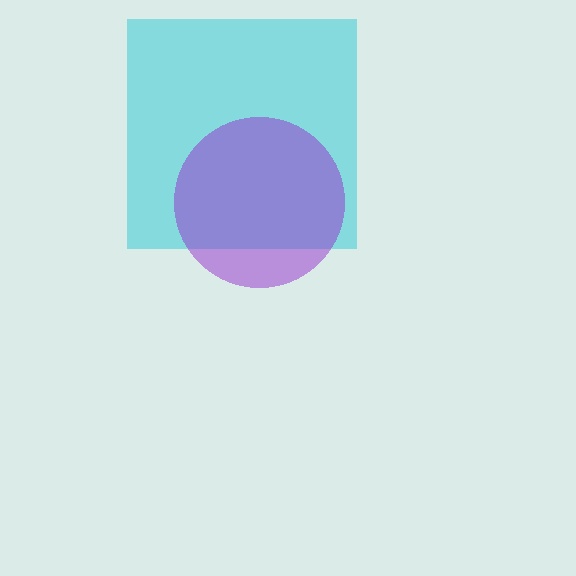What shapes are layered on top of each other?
The layered shapes are: a cyan square, a purple circle.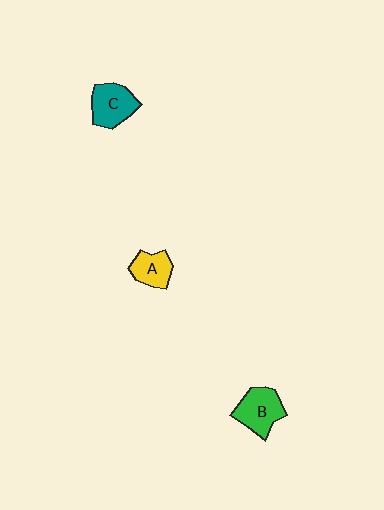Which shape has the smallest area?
Shape A (yellow).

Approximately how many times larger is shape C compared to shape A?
Approximately 1.3 times.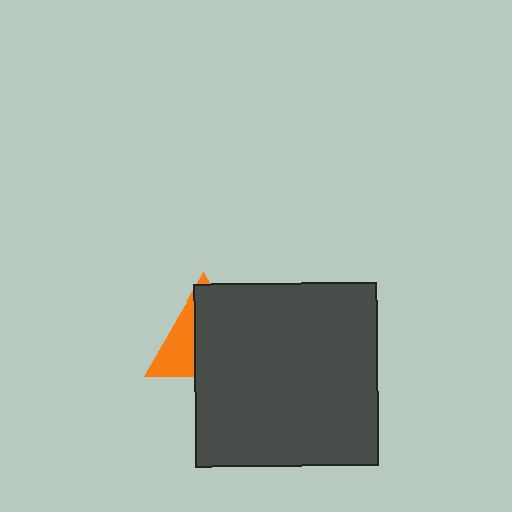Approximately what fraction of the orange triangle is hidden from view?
Roughly 64% of the orange triangle is hidden behind the dark gray square.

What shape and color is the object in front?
The object in front is a dark gray square.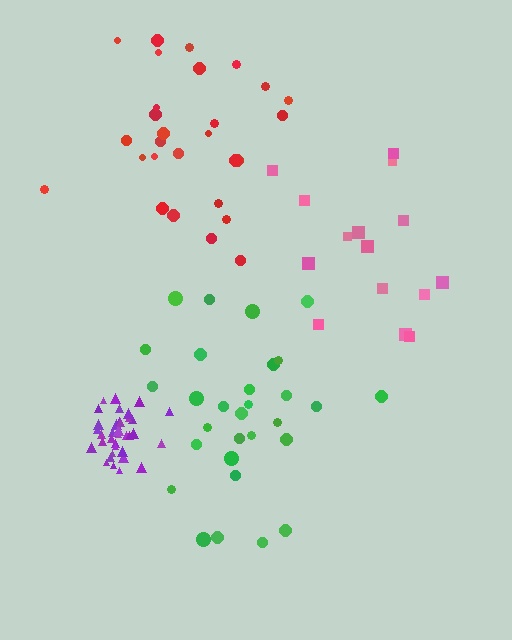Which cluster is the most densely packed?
Purple.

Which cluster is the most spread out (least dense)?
Pink.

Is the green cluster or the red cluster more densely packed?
Red.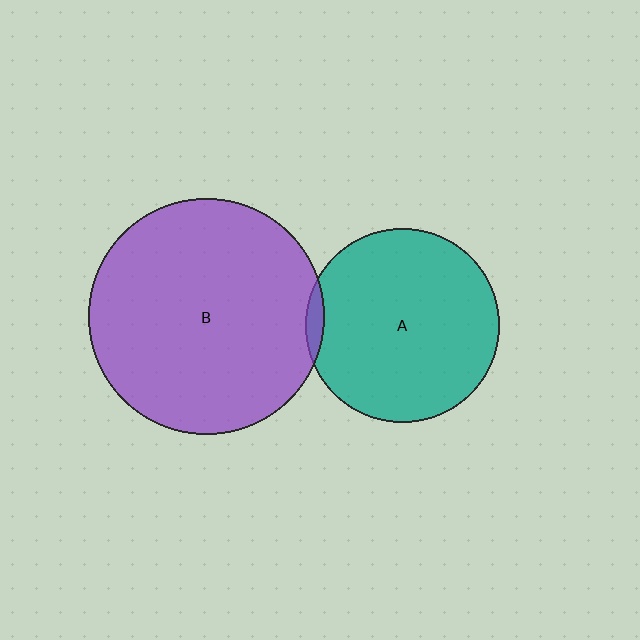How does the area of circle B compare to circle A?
Approximately 1.5 times.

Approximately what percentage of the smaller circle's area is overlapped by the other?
Approximately 5%.